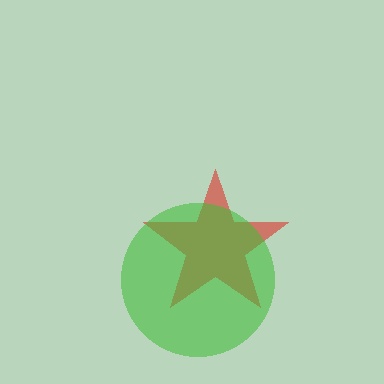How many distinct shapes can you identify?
There are 2 distinct shapes: a red star, a green circle.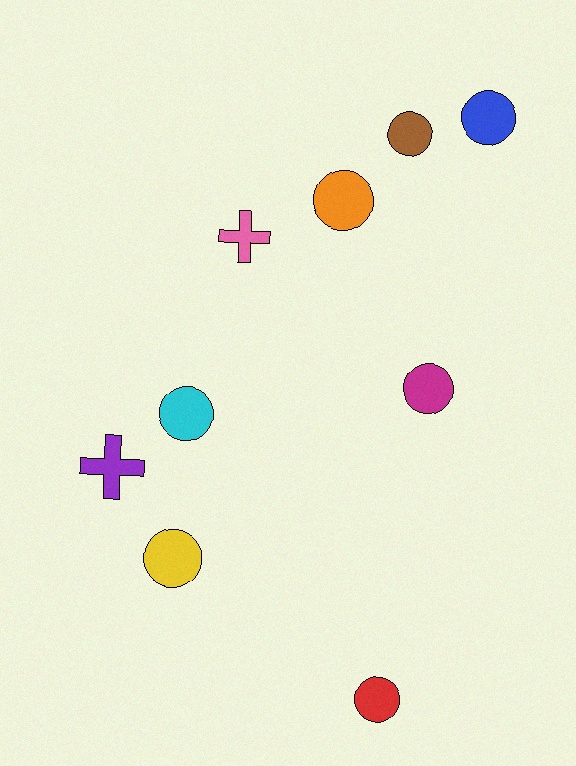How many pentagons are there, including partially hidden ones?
There are no pentagons.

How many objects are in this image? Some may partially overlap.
There are 9 objects.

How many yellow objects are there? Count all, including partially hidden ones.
There is 1 yellow object.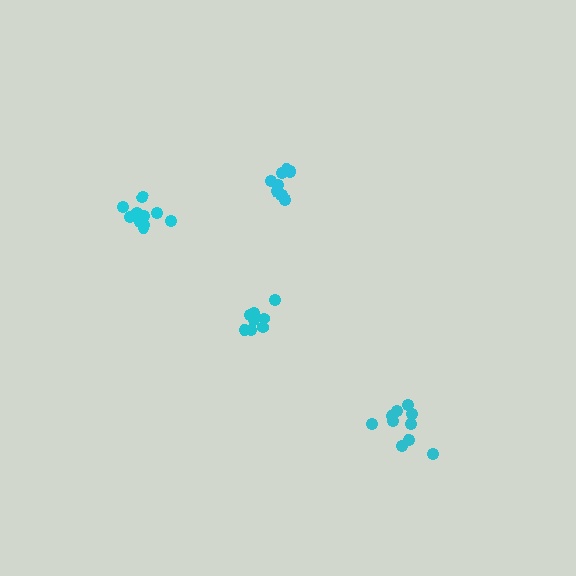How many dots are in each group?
Group 1: 10 dots, Group 2: 9 dots, Group 3: 8 dots, Group 4: 11 dots (38 total).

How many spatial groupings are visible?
There are 4 spatial groupings.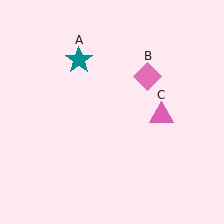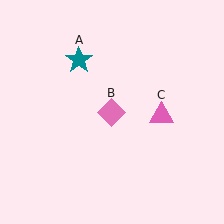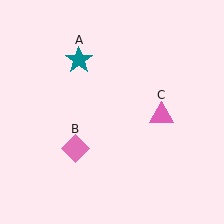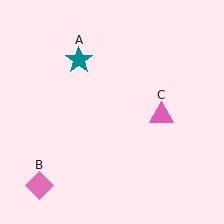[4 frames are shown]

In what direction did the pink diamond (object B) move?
The pink diamond (object B) moved down and to the left.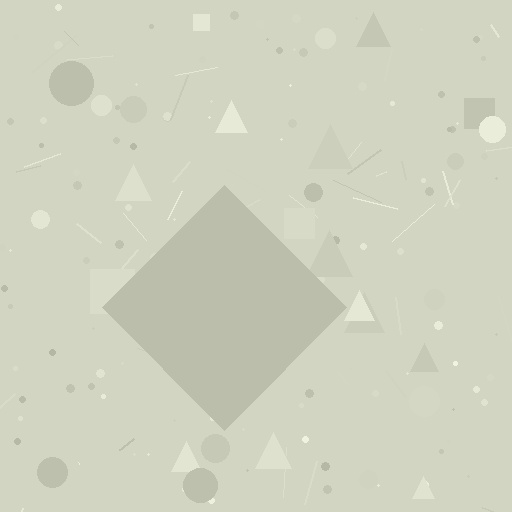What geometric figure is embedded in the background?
A diamond is embedded in the background.